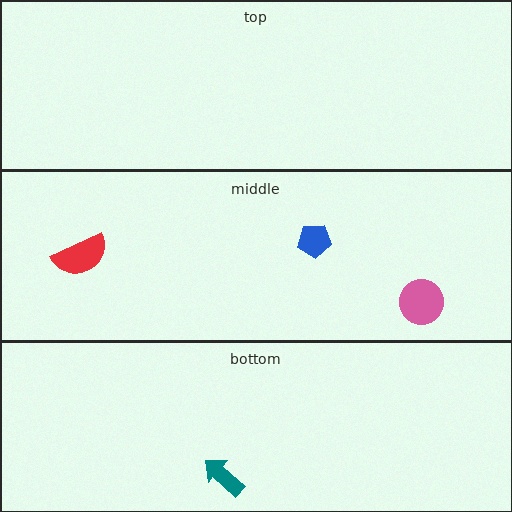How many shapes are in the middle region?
3.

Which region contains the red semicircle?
The middle region.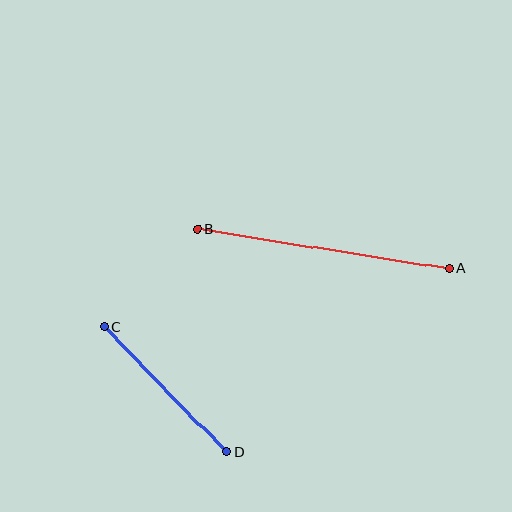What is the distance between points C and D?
The distance is approximately 175 pixels.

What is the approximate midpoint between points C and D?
The midpoint is at approximately (165, 389) pixels.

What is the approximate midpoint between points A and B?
The midpoint is at approximately (323, 249) pixels.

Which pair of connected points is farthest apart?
Points A and B are farthest apart.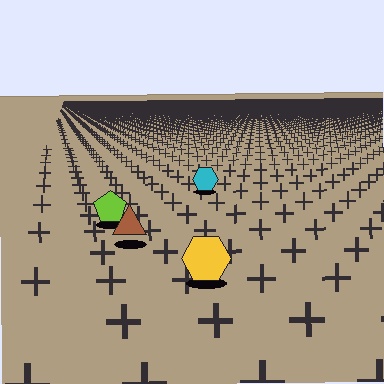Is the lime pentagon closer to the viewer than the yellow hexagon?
No. The yellow hexagon is closer — you can tell from the texture gradient: the ground texture is coarser near it.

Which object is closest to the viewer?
The yellow hexagon is closest. The texture marks near it are larger and more spread out.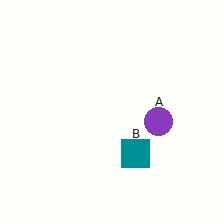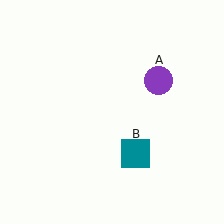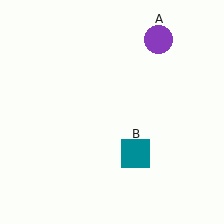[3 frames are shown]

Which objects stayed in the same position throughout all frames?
Teal square (object B) remained stationary.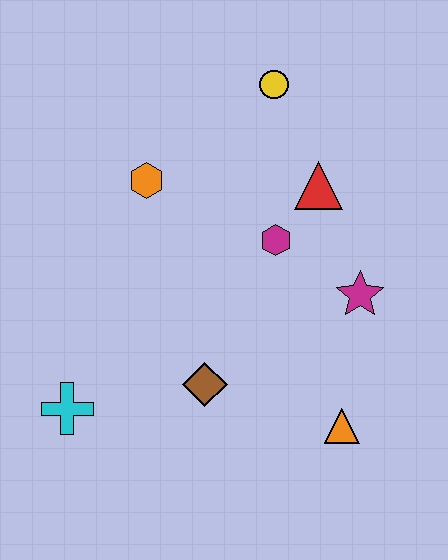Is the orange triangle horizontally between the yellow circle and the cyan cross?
No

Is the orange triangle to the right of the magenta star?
No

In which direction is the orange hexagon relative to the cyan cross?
The orange hexagon is above the cyan cross.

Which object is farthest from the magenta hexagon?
The cyan cross is farthest from the magenta hexagon.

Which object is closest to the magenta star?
The magenta hexagon is closest to the magenta star.